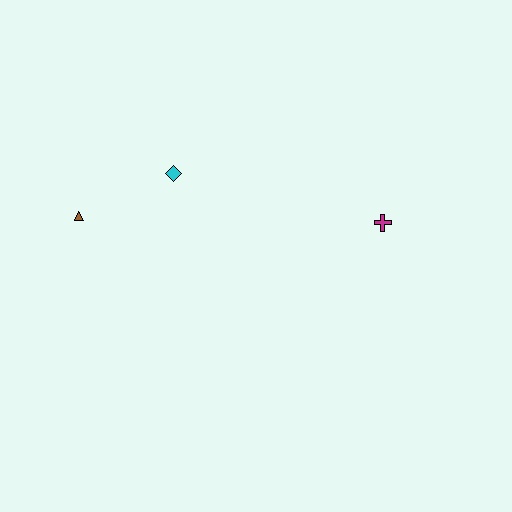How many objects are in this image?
There are 3 objects.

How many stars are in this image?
There are no stars.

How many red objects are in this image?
There are no red objects.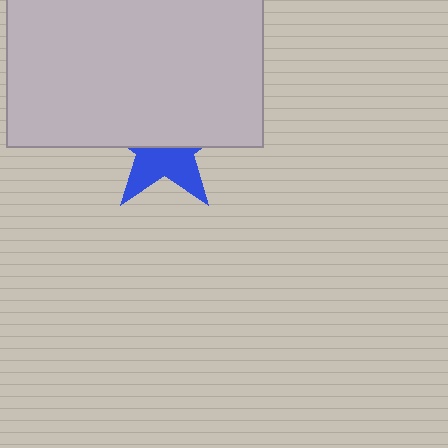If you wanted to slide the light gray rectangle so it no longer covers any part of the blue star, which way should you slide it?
Slide it up — that is the most direct way to separate the two shapes.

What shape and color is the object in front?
The object in front is a light gray rectangle.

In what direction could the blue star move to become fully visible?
The blue star could move down. That would shift it out from behind the light gray rectangle entirely.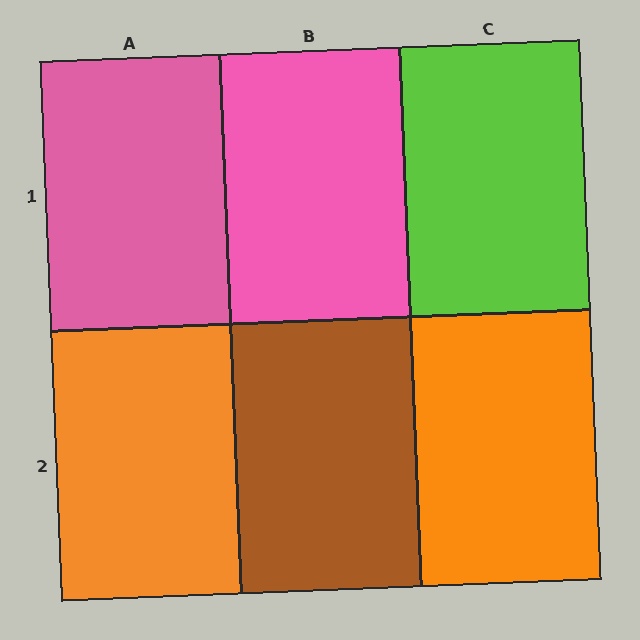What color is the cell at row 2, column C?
Orange.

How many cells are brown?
1 cell is brown.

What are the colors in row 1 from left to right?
Pink, pink, lime.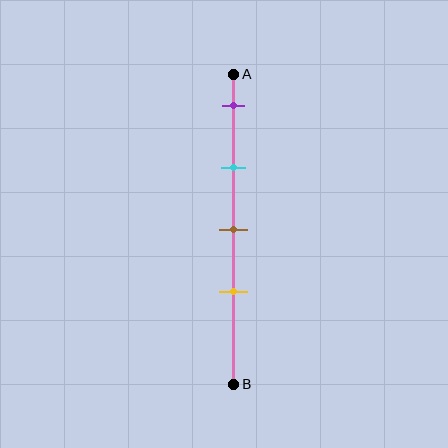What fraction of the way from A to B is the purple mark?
The purple mark is approximately 10% (0.1) of the way from A to B.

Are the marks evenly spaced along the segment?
Yes, the marks are approximately evenly spaced.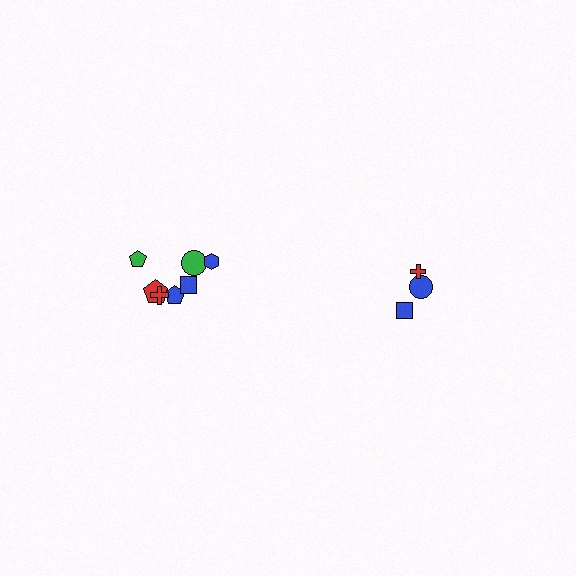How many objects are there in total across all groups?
There are 10 objects.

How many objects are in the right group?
There are 3 objects.